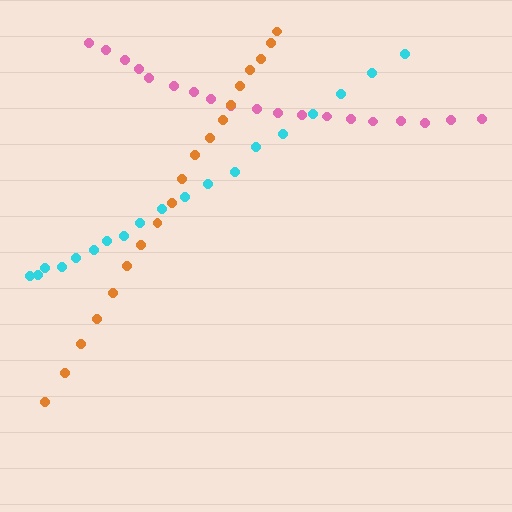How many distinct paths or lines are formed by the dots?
There are 3 distinct paths.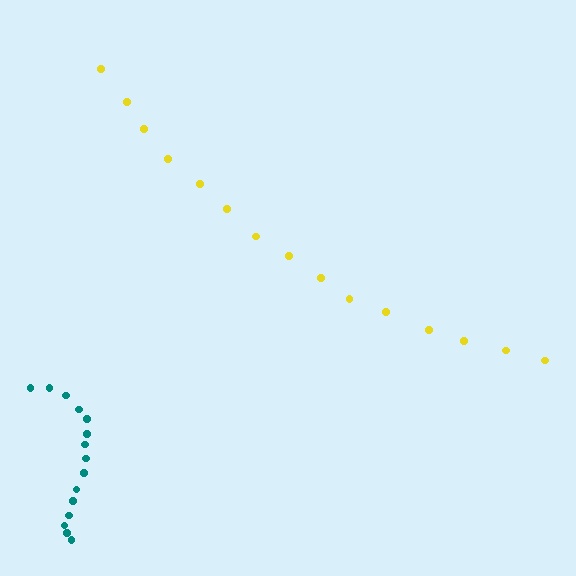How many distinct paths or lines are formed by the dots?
There are 2 distinct paths.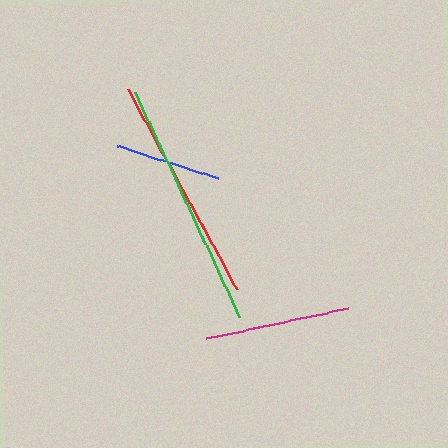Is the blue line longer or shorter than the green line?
The green line is longer than the blue line.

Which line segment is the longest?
The green line is the longest at approximately 248 pixels.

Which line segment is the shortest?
The blue line is the shortest at approximately 106 pixels.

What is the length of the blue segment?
The blue segment is approximately 106 pixels long.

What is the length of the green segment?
The green segment is approximately 248 pixels long.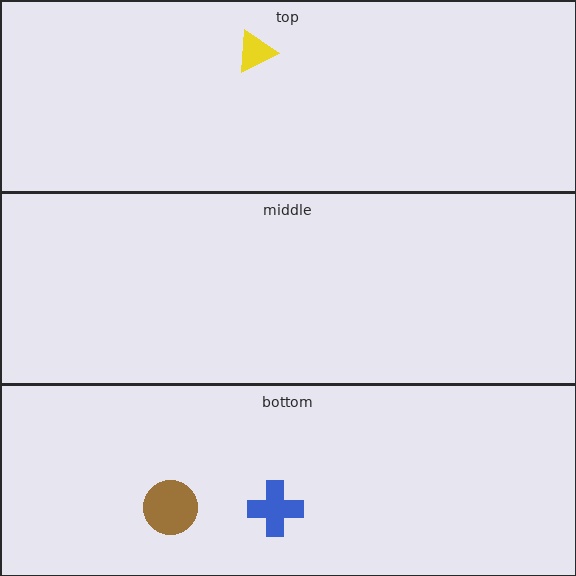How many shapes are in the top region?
1.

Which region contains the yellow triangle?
The top region.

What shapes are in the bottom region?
The brown circle, the blue cross.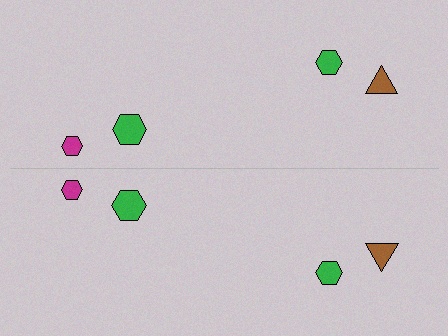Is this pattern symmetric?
Yes, this pattern has bilateral (reflection) symmetry.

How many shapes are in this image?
There are 8 shapes in this image.